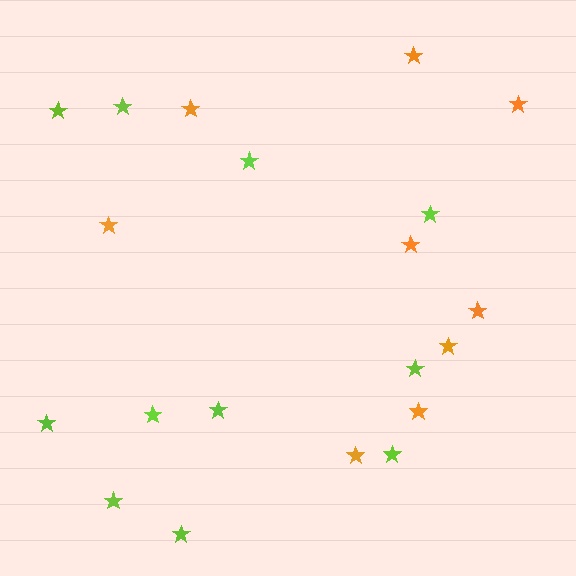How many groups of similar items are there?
There are 2 groups: one group of lime stars (11) and one group of orange stars (9).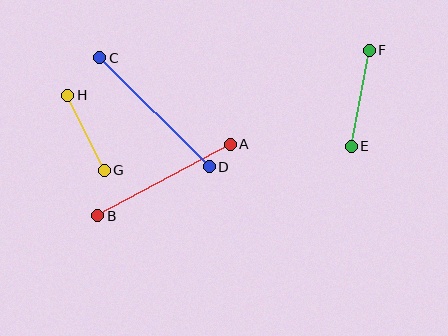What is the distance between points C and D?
The distance is approximately 154 pixels.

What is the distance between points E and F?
The distance is approximately 98 pixels.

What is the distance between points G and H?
The distance is approximately 84 pixels.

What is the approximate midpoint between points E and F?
The midpoint is at approximately (360, 98) pixels.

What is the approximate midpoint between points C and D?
The midpoint is at approximately (155, 112) pixels.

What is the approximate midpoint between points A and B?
The midpoint is at approximately (164, 180) pixels.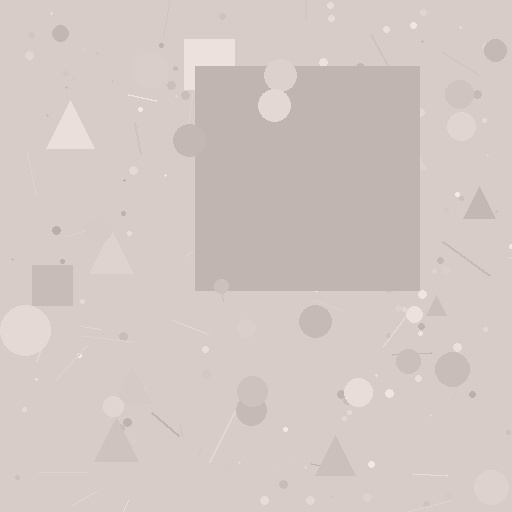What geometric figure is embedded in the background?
A square is embedded in the background.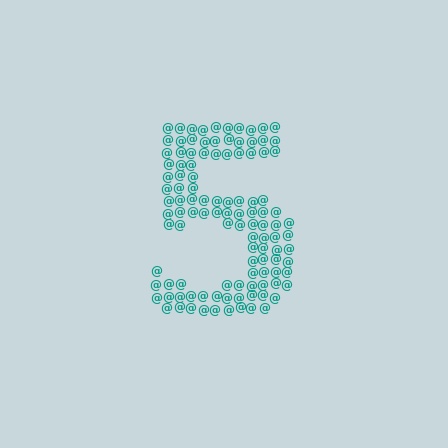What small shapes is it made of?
It is made of small at signs.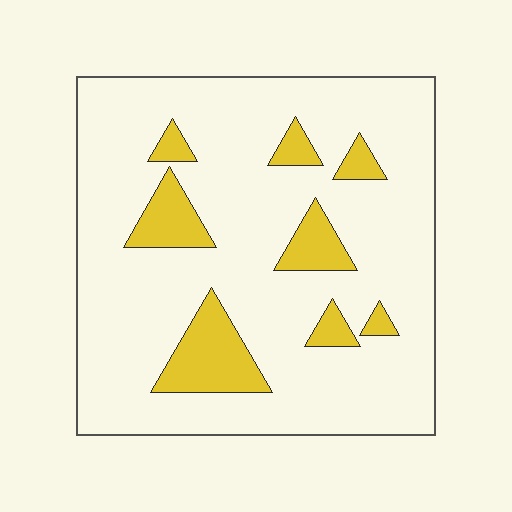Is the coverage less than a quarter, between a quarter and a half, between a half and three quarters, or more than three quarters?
Less than a quarter.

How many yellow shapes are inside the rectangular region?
8.